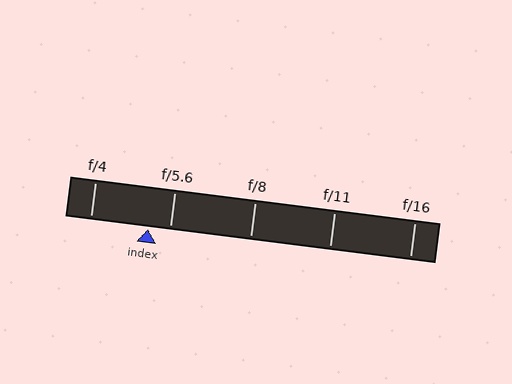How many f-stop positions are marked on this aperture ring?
There are 5 f-stop positions marked.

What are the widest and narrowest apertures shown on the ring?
The widest aperture shown is f/4 and the narrowest is f/16.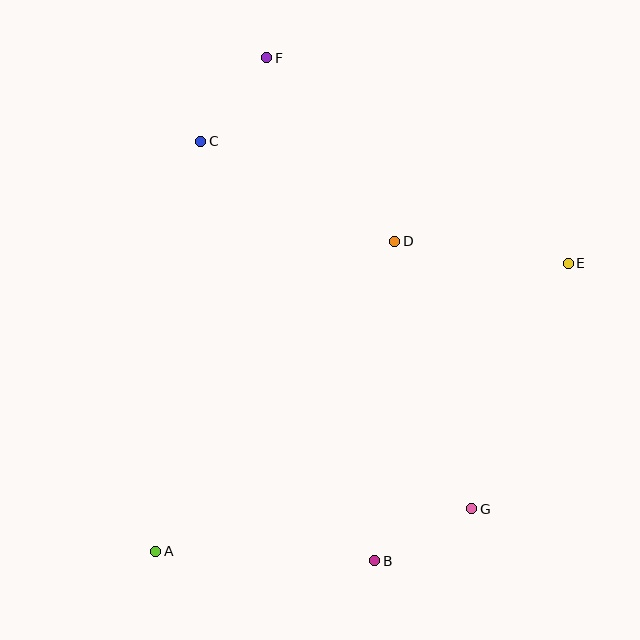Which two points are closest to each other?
Points C and F are closest to each other.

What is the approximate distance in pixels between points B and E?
The distance between B and E is approximately 355 pixels.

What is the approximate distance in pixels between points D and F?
The distance between D and F is approximately 224 pixels.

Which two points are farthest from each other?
Points B and F are farthest from each other.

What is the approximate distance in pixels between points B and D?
The distance between B and D is approximately 320 pixels.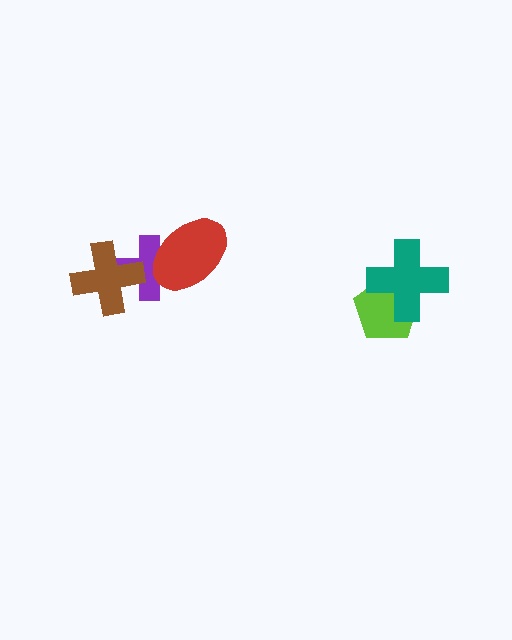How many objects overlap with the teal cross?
1 object overlaps with the teal cross.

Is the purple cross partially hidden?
Yes, it is partially covered by another shape.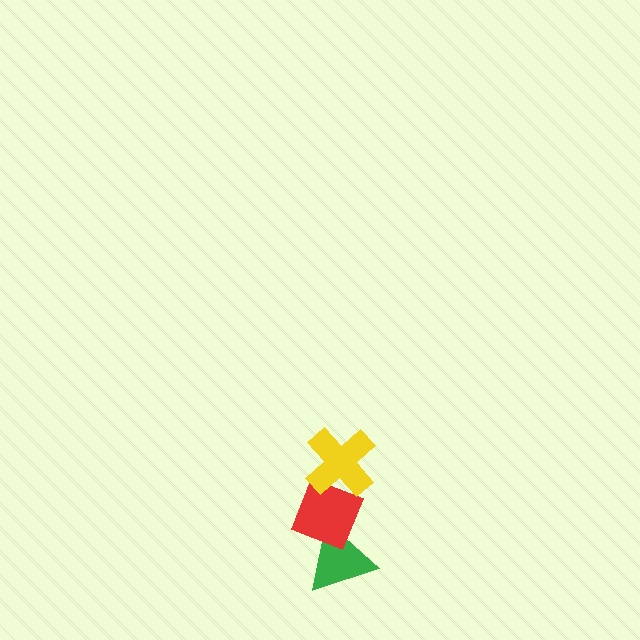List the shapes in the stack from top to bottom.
From top to bottom: the yellow cross, the red diamond, the green triangle.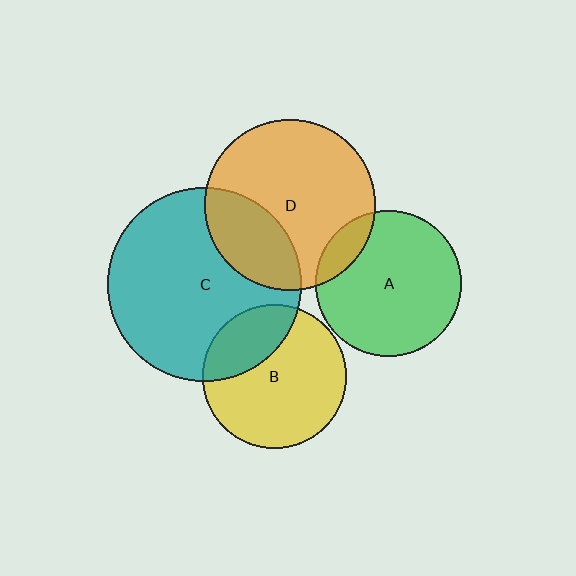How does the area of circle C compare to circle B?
Approximately 1.8 times.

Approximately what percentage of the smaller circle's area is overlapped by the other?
Approximately 15%.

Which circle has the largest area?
Circle C (teal).